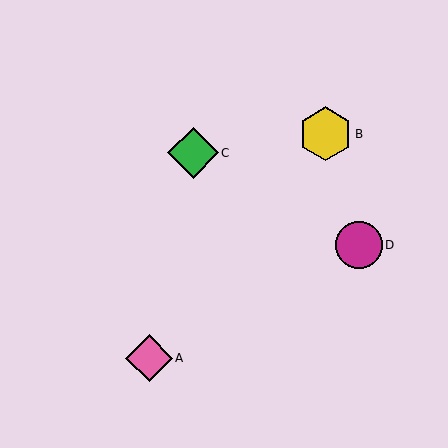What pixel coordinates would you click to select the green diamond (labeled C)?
Click at (193, 153) to select the green diamond C.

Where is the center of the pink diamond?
The center of the pink diamond is at (149, 358).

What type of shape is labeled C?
Shape C is a green diamond.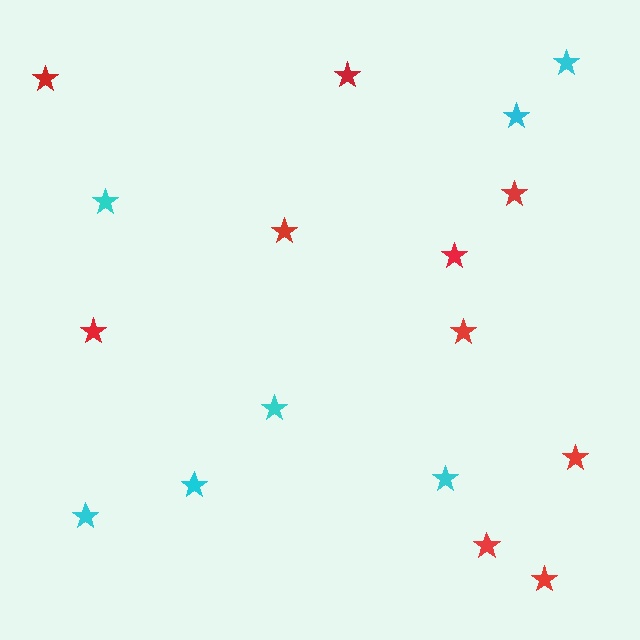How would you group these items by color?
There are 2 groups: one group of cyan stars (7) and one group of red stars (10).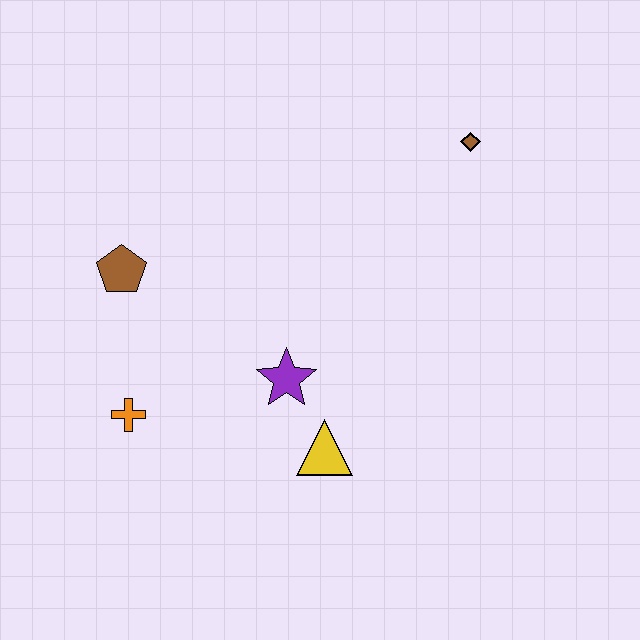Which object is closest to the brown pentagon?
The orange cross is closest to the brown pentagon.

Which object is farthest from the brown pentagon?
The brown diamond is farthest from the brown pentagon.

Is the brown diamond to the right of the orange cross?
Yes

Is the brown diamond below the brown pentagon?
No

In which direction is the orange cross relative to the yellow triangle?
The orange cross is to the left of the yellow triangle.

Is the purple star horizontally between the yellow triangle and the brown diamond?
No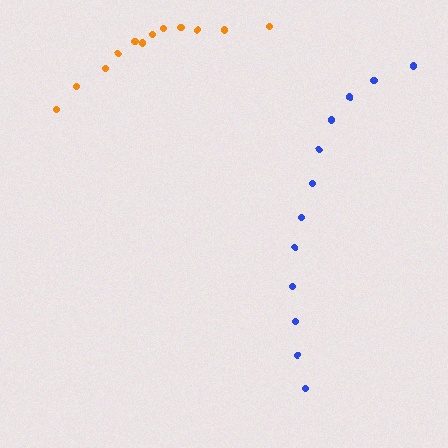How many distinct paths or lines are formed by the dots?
There are 2 distinct paths.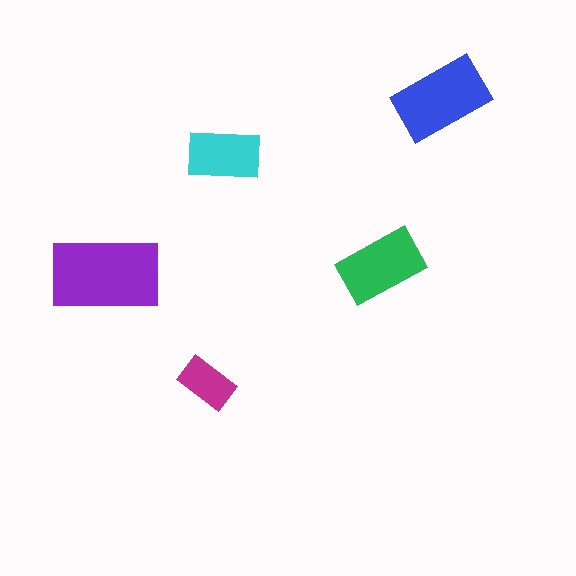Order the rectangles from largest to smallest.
the purple one, the blue one, the green one, the cyan one, the magenta one.